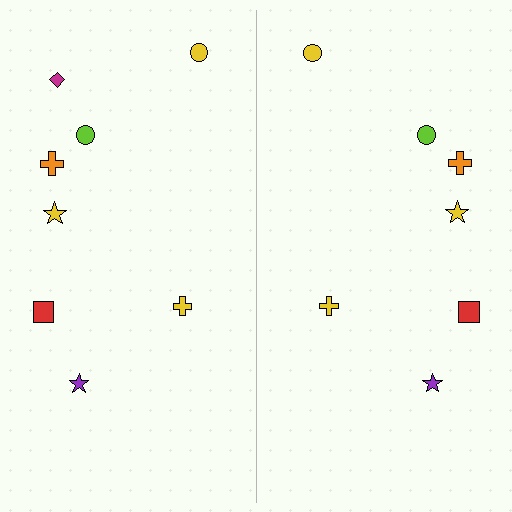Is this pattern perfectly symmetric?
No, the pattern is not perfectly symmetric. A magenta diamond is missing from the right side.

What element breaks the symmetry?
A magenta diamond is missing from the right side.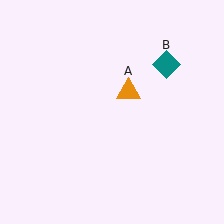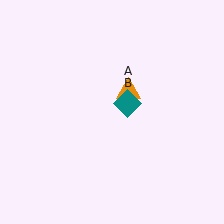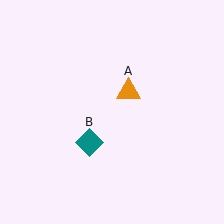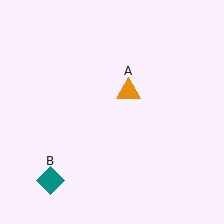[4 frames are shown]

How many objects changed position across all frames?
1 object changed position: teal diamond (object B).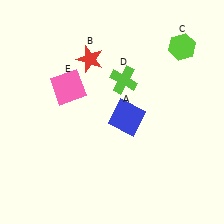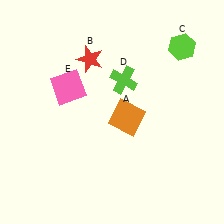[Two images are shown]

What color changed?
The square (A) changed from blue in Image 1 to orange in Image 2.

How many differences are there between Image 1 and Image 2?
There is 1 difference between the two images.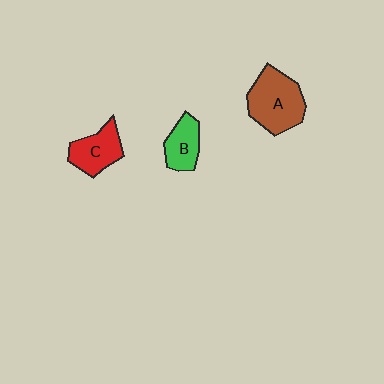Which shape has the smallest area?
Shape B (green).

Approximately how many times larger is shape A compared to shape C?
Approximately 1.5 times.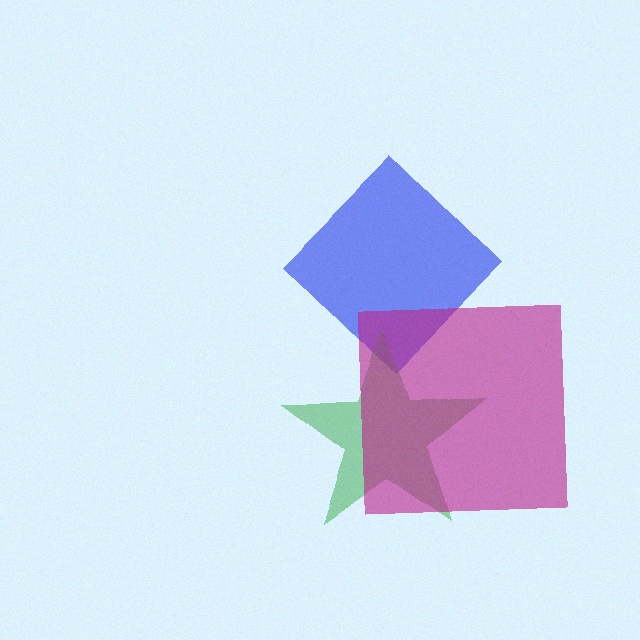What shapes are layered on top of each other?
The layered shapes are: a blue diamond, a green star, a magenta square.